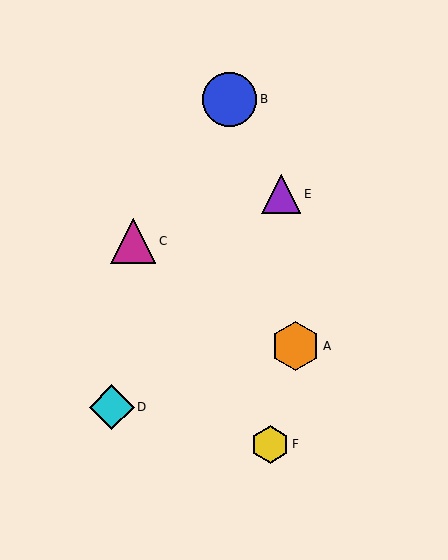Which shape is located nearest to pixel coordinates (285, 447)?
The yellow hexagon (labeled F) at (270, 444) is nearest to that location.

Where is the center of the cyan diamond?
The center of the cyan diamond is at (112, 407).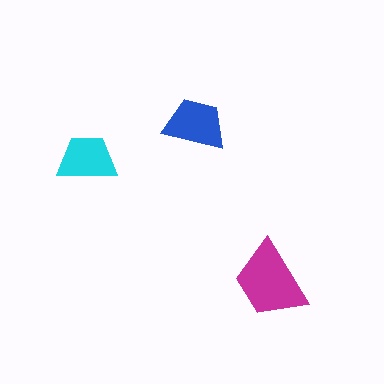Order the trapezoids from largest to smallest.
the magenta one, the blue one, the cyan one.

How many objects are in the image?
There are 3 objects in the image.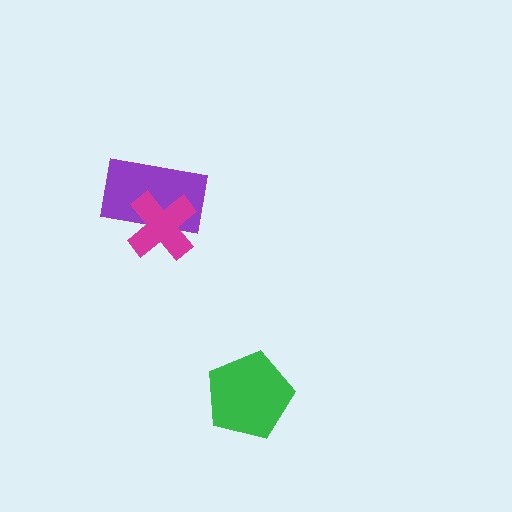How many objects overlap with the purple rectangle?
1 object overlaps with the purple rectangle.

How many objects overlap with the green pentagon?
0 objects overlap with the green pentagon.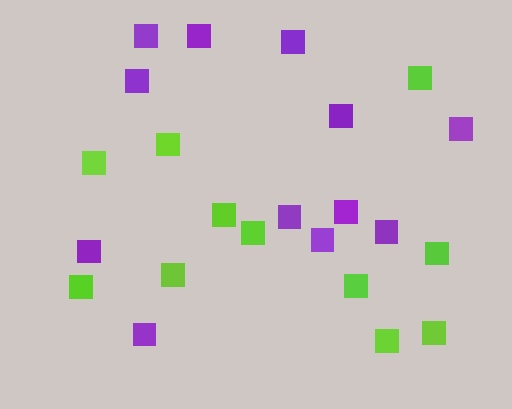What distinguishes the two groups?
There are 2 groups: one group of lime squares (11) and one group of purple squares (12).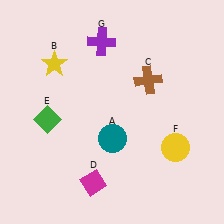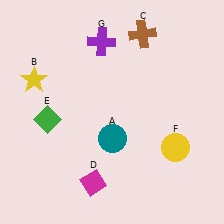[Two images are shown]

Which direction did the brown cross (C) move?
The brown cross (C) moved up.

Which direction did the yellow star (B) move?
The yellow star (B) moved left.